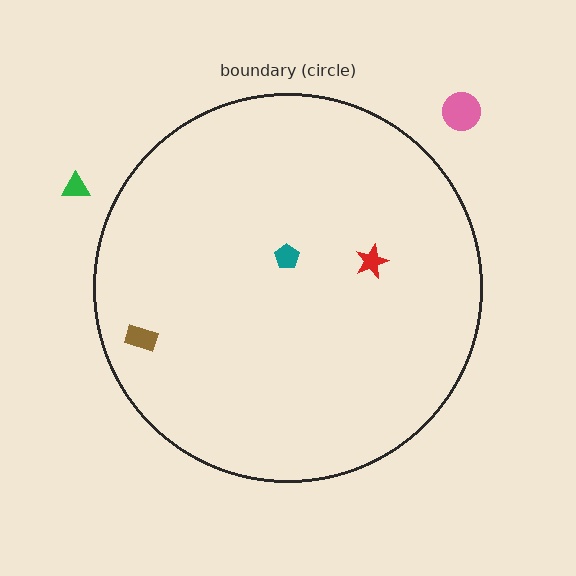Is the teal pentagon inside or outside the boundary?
Inside.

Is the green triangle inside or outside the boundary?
Outside.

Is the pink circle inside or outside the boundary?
Outside.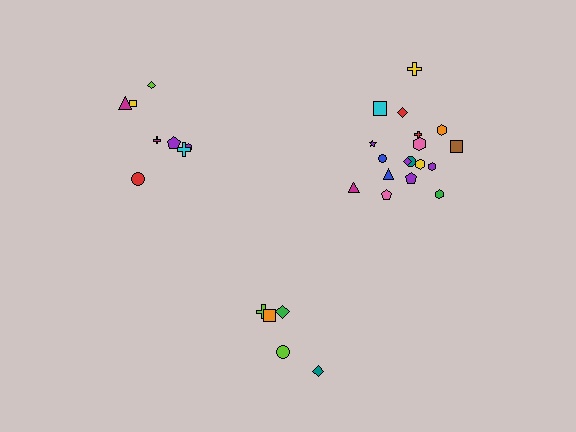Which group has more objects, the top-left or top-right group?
The top-right group.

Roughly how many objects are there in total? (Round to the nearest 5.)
Roughly 30 objects in total.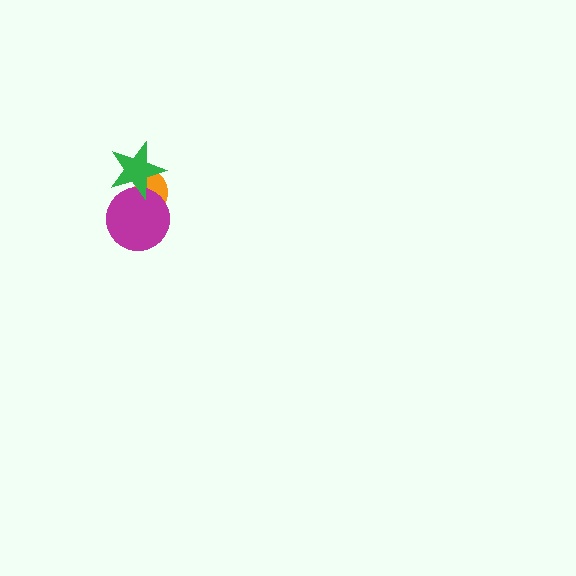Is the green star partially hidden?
No, no other shape covers it.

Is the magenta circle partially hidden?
Yes, it is partially covered by another shape.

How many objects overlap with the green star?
2 objects overlap with the green star.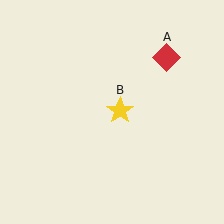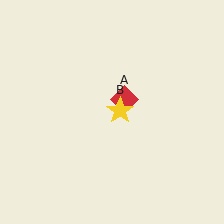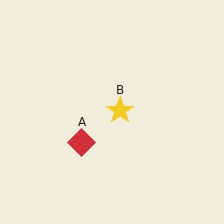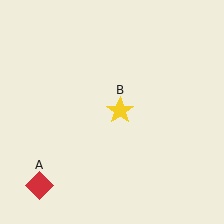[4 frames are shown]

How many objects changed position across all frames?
1 object changed position: red diamond (object A).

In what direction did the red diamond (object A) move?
The red diamond (object A) moved down and to the left.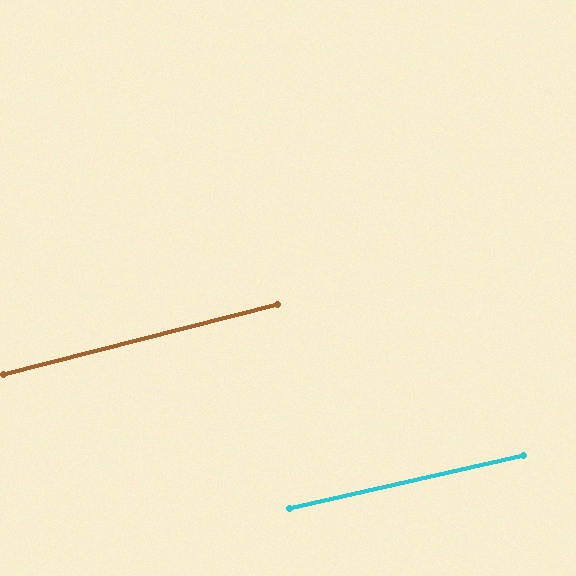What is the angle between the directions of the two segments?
Approximately 2 degrees.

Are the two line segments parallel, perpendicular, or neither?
Parallel — their directions differ by only 1.6°.